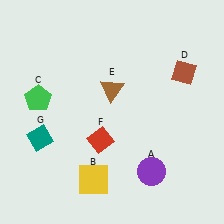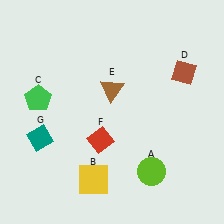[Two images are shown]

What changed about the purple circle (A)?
In Image 1, A is purple. In Image 2, it changed to lime.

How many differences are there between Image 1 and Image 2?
There is 1 difference between the two images.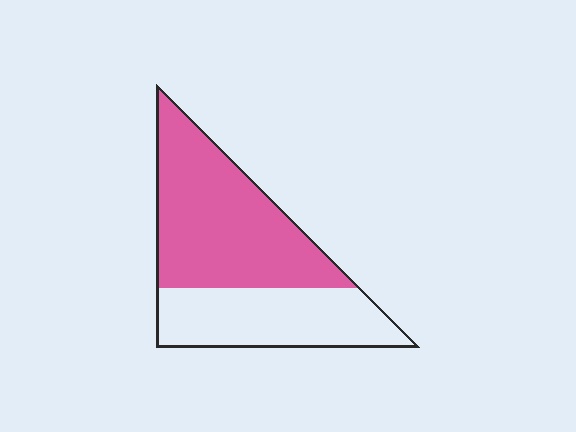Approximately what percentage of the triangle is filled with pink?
Approximately 60%.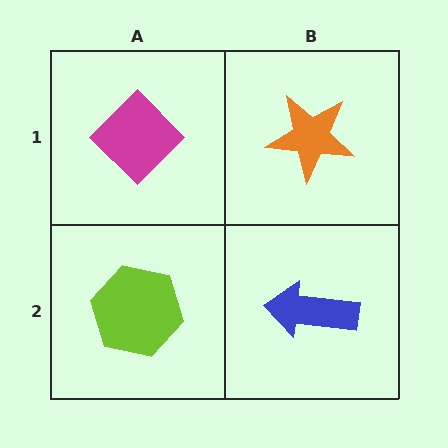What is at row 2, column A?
A lime hexagon.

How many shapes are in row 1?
2 shapes.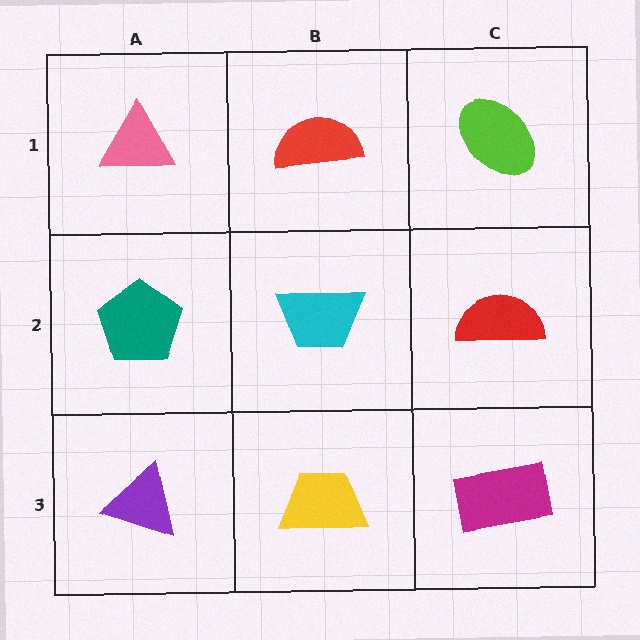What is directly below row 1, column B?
A cyan trapezoid.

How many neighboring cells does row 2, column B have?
4.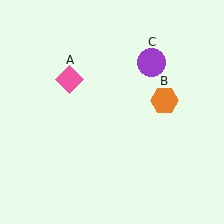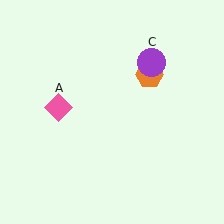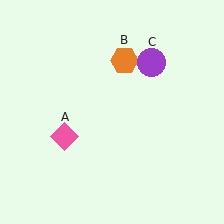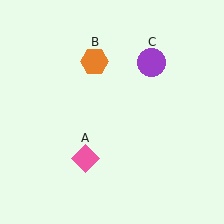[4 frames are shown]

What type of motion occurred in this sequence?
The pink diamond (object A), orange hexagon (object B) rotated counterclockwise around the center of the scene.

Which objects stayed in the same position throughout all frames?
Purple circle (object C) remained stationary.